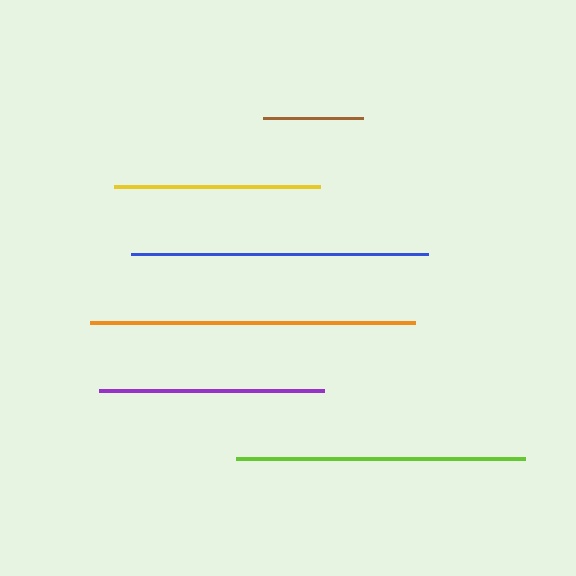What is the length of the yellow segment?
The yellow segment is approximately 206 pixels long.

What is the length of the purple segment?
The purple segment is approximately 225 pixels long.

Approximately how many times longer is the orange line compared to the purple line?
The orange line is approximately 1.4 times the length of the purple line.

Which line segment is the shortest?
The brown line is the shortest at approximately 100 pixels.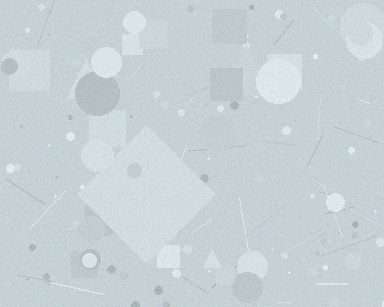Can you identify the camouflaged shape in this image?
The camouflaged shape is a diamond.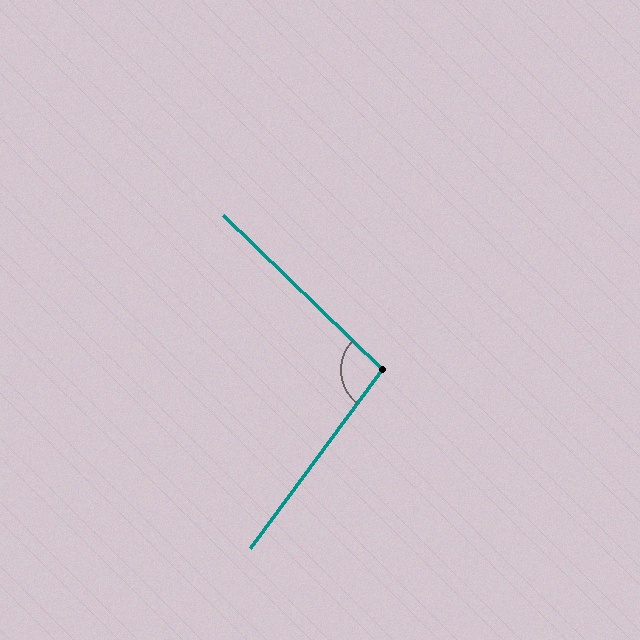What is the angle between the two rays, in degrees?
Approximately 97 degrees.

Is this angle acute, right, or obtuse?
It is obtuse.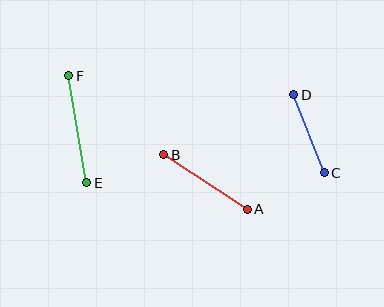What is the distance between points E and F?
The distance is approximately 109 pixels.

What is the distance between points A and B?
The distance is approximately 100 pixels.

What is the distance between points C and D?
The distance is approximately 84 pixels.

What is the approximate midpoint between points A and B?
The midpoint is at approximately (205, 182) pixels.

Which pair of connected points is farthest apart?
Points E and F are farthest apart.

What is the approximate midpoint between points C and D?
The midpoint is at approximately (309, 134) pixels.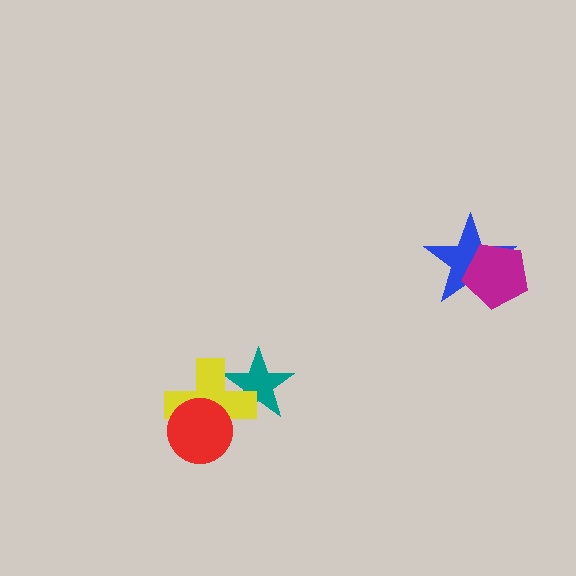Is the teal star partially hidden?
Yes, it is partially covered by another shape.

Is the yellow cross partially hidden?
Yes, it is partially covered by another shape.